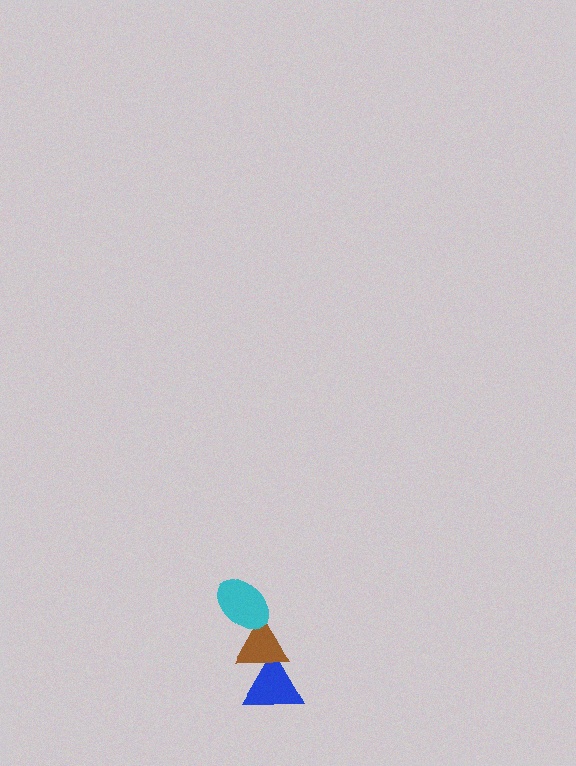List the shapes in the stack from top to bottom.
From top to bottom: the cyan ellipse, the brown triangle, the blue triangle.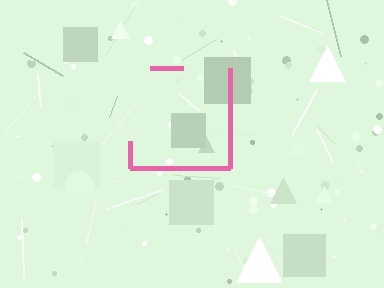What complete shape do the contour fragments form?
The contour fragments form a square.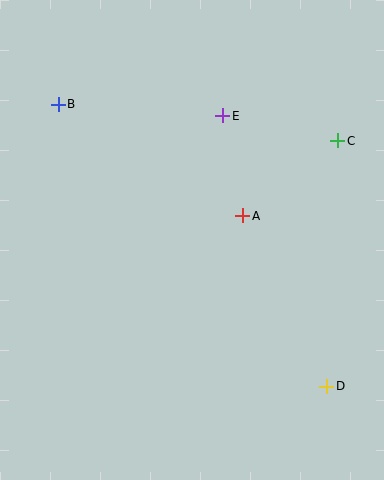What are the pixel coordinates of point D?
Point D is at (327, 386).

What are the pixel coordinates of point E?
Point E is at (222, 116).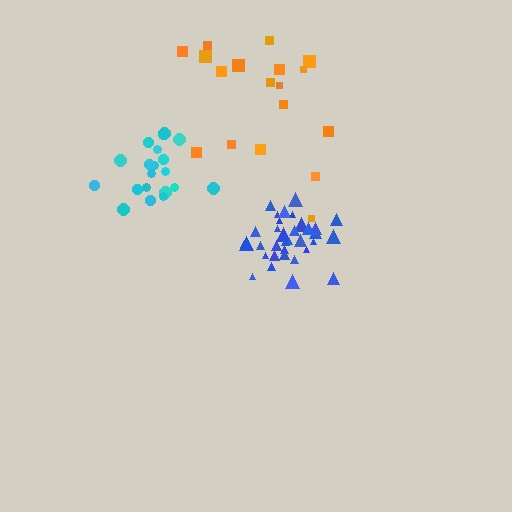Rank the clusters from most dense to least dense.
blue, cyan, orange.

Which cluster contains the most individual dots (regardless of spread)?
Blue (34).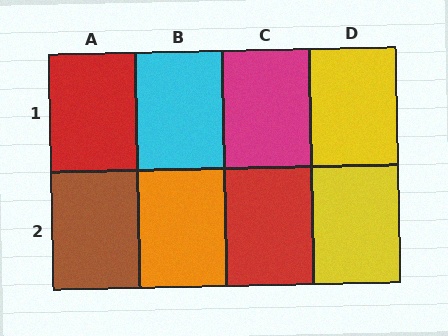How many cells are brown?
1 cell is brown.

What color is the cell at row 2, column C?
Red.